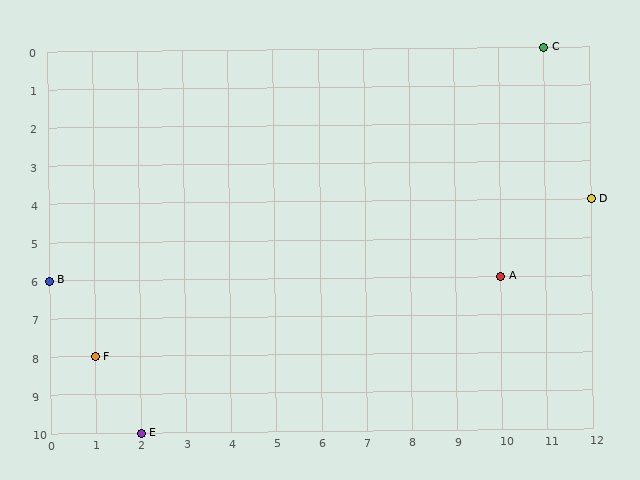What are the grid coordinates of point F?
Point F is at grid coordinates (1, 8).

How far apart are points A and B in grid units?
Points A and B are 10 columns apart.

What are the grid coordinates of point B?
Point B is at grid coordinates (0, 6).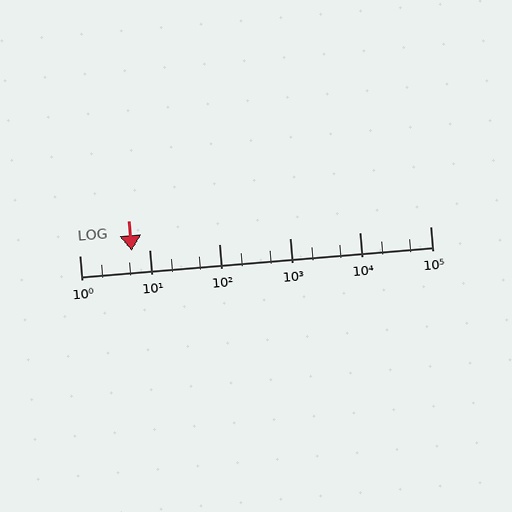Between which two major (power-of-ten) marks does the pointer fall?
The pointer is between 1 and 10.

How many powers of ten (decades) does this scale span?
The scale spans 5 decades, from 1 to 100000.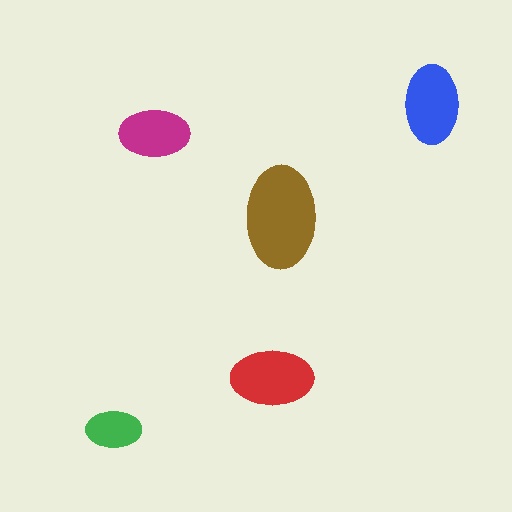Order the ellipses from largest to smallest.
the brown one, the red one, the blue one, the magenta one, the green one.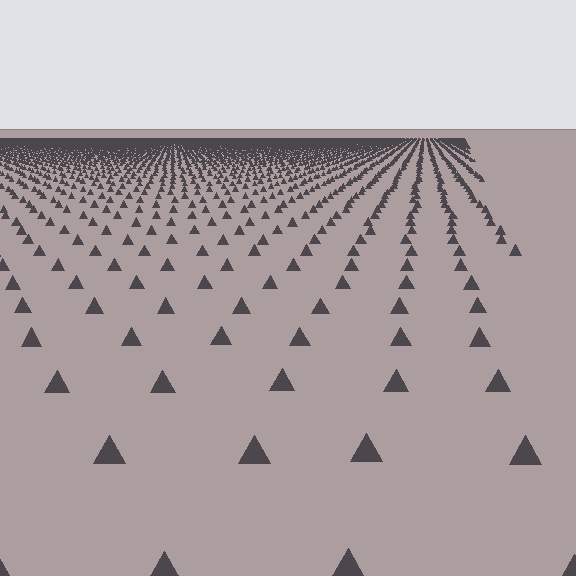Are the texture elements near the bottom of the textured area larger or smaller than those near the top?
Larger. Near the bottom, elements are closer to the viewer and appear at a bigger on-screen size.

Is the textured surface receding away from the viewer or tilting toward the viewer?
The surface is receding away from the viewer. Texture elements get smaller and denser toward the top.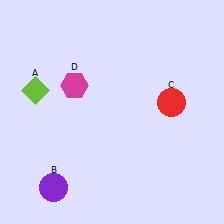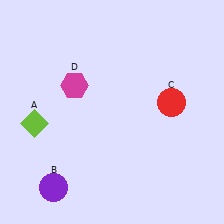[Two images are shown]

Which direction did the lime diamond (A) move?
The lime diamond (A) moved down.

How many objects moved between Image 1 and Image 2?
1 object moved between the two images.